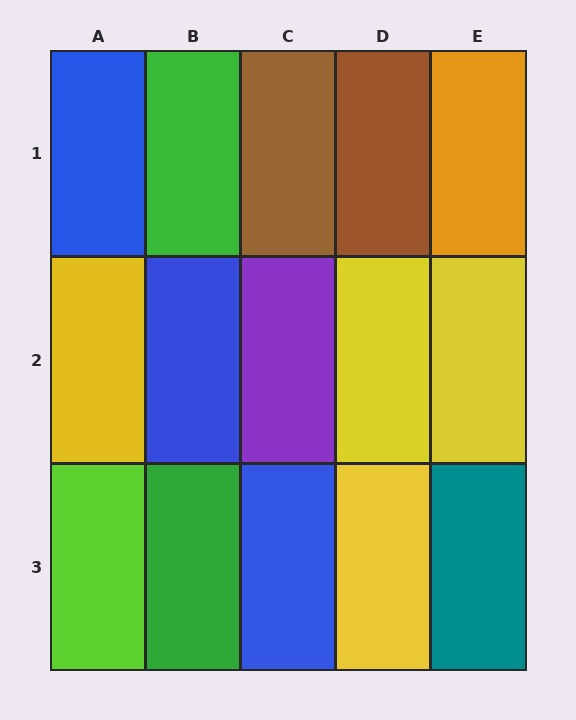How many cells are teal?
1 cell is teal.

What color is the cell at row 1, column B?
Green.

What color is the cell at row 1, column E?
Orange.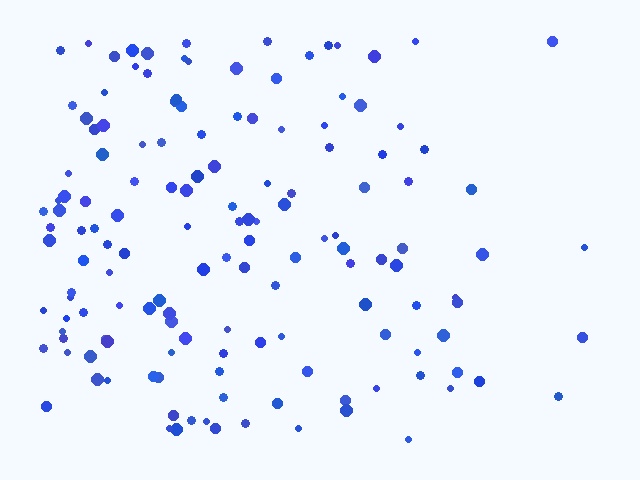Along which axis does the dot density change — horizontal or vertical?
Horizontal.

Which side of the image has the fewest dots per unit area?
The right.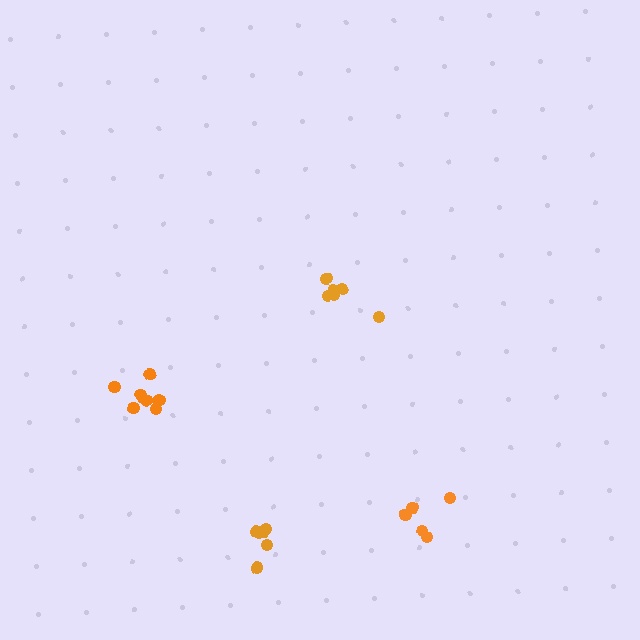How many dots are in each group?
Group 1: 5 dots, Group 2: 6 dots, Group 3: 9 dots, Group 4: 6 dots (26 total).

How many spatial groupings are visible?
There are 4 spatial groupings.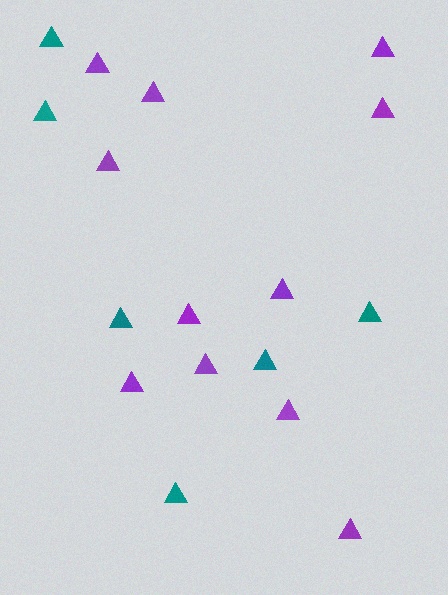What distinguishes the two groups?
There are 2 groups: one group of purple triangles (11) and one group of teal triangles (6).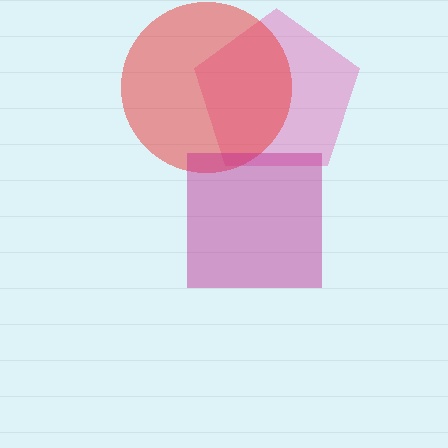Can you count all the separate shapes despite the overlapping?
Yes, there are 3 separate shapes.